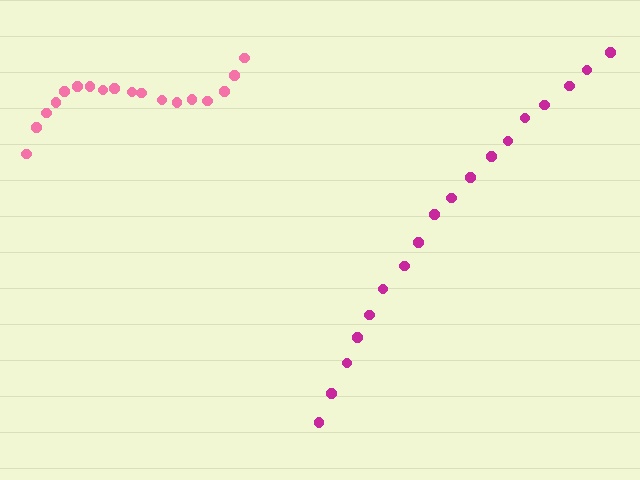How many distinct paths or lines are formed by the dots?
There are 2 distinct paths.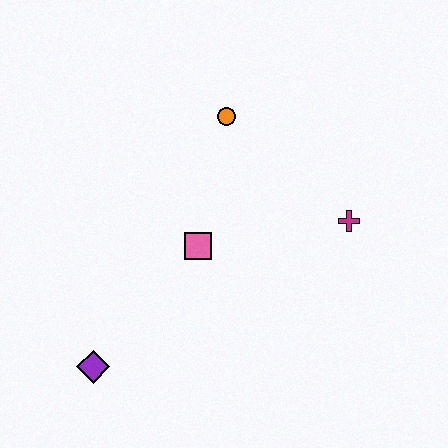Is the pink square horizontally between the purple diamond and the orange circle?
Yes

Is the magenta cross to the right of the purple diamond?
Yes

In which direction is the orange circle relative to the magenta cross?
The orange circle is to the left of the magenta cross.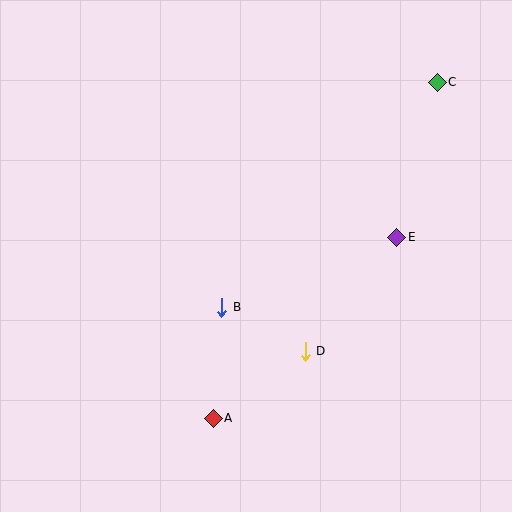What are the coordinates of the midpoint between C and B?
The midpoint between C and B is at (330, 195).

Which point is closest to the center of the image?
Point B at (222, 307) is closest to the center.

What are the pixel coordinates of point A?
Point A is at (213, 419).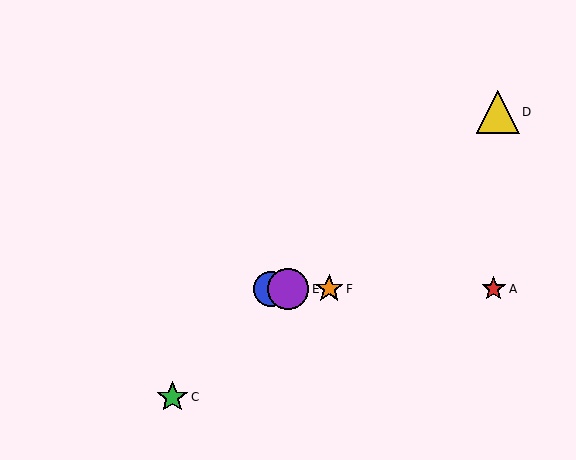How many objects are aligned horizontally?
4 objects (A, B, E, F) are aligned horizontally.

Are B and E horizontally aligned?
Yes, both are at y≈289.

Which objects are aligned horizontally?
Objects A, B, E, F are aligned horizontally.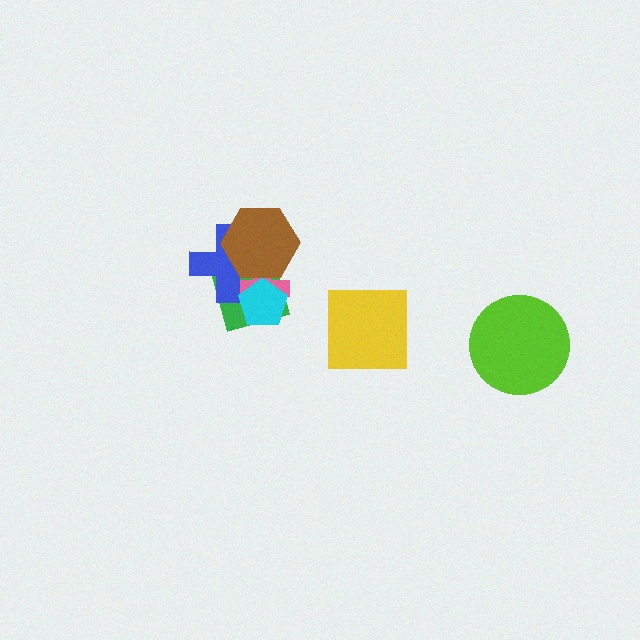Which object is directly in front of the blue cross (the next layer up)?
The cyan pentagon is directly in front of the blue cross.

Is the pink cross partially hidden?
Yes, it is partially covered by another shape.